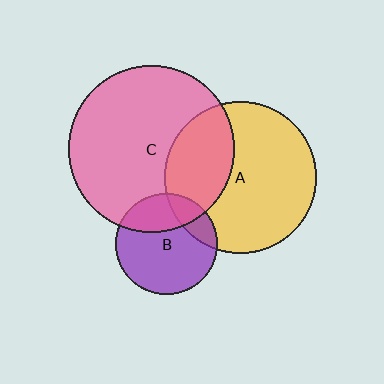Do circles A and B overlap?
Yes.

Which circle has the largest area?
Circle C (pink).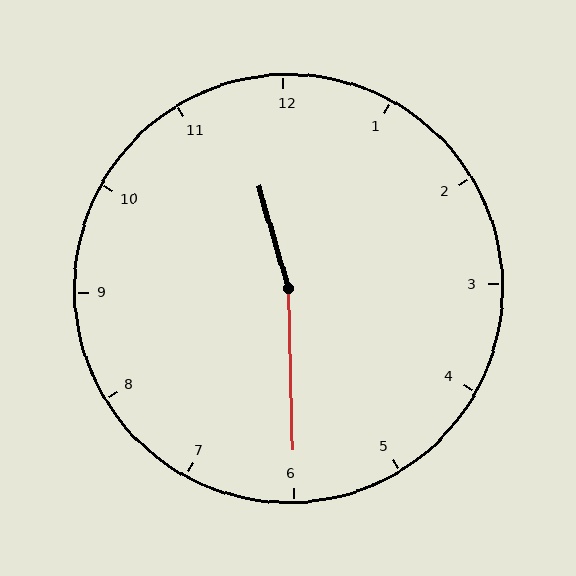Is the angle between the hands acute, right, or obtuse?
It is obtuse.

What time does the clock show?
11:30.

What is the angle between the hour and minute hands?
Approximately 165 degrees.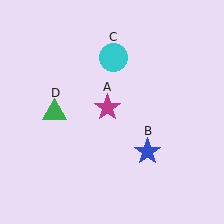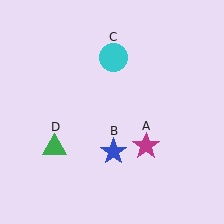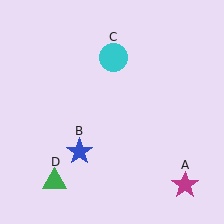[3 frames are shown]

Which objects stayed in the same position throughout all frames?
Cyan circle (object C) remained stationary.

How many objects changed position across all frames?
3 objects changed position: magenta star (object A), blue star (object B), green triangle (object D).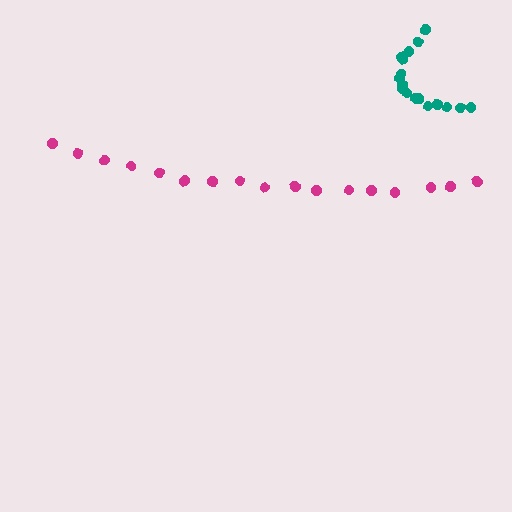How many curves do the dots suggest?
There are 2 distinct paths.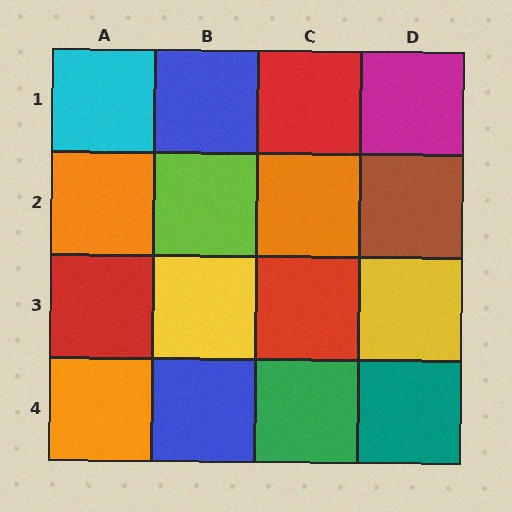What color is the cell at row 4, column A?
Orange.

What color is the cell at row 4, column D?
Teal.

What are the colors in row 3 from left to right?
Red, yellow, red, yellow.